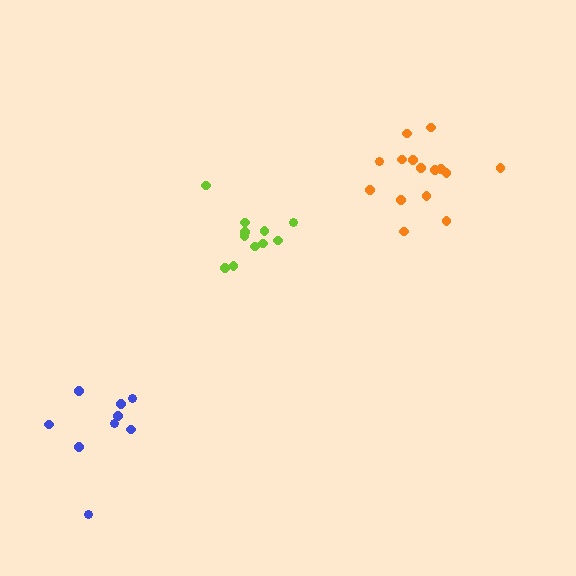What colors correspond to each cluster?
The clusters are colored: orange, blue, lime.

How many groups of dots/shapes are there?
There are 3 groups.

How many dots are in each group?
Group 1: 15 dots, Group 2: 9 dots, Group 3: 11 dots (35 total).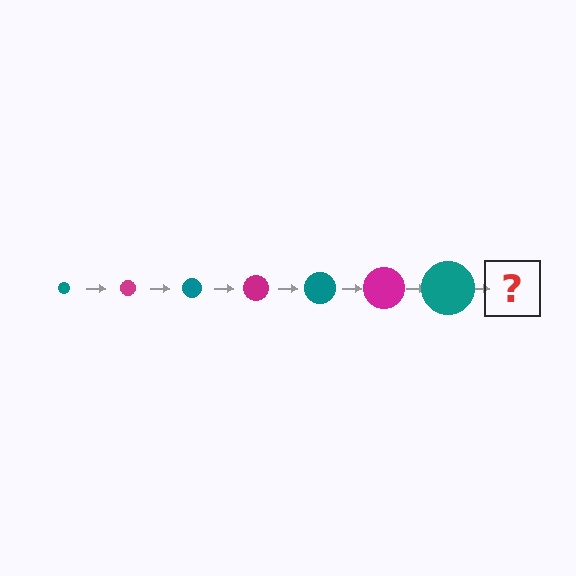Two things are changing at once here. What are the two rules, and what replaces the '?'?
The two rules are that the circle grows larger each step and the color cycles through teal and magenta. The '?' should be a magenta circle, larger than the previous one.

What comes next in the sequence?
The next element should be a magenta circle, larger than the previous one.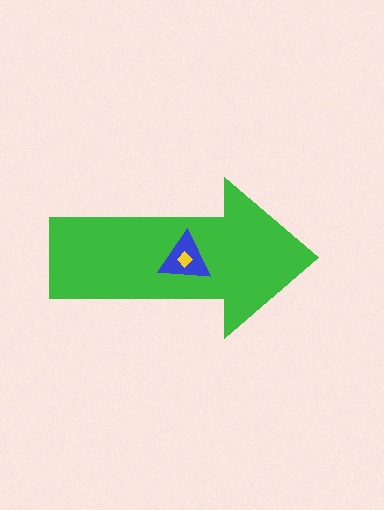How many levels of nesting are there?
3.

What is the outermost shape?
The green arrow.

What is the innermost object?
The yellow diamond.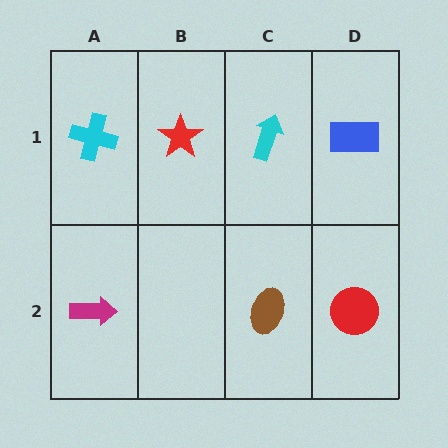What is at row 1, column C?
A cyan arrow.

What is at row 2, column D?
A red circle.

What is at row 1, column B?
A red star.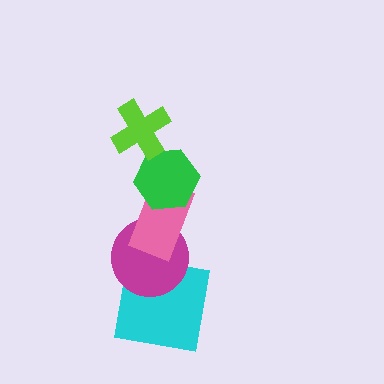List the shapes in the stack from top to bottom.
From top to bottom: the lime cross, the green hexagon, the pink rectangle, the magenta circle, the cyan square.